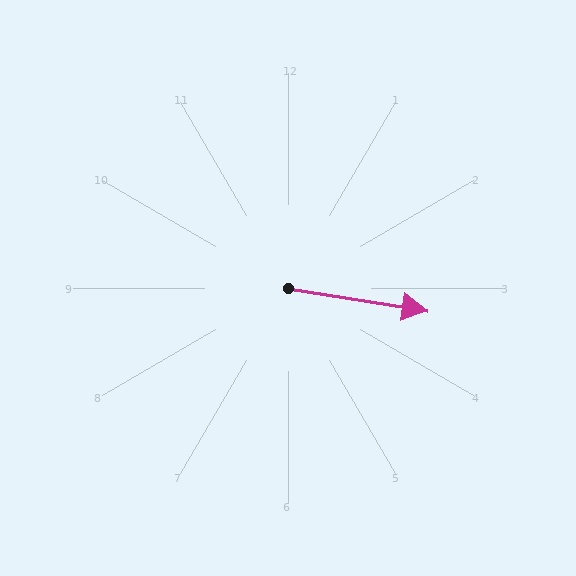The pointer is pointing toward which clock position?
Roughly 3 o'clock.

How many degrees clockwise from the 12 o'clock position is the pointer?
Approximately 99 degrees.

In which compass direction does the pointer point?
East.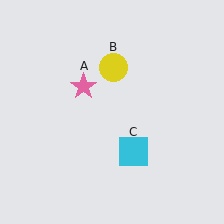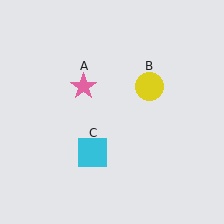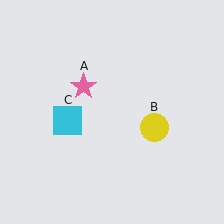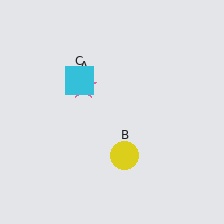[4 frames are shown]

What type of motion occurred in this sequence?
The yellow circle (object B), cyan square (object C) rotated clockwise around the center of the scene.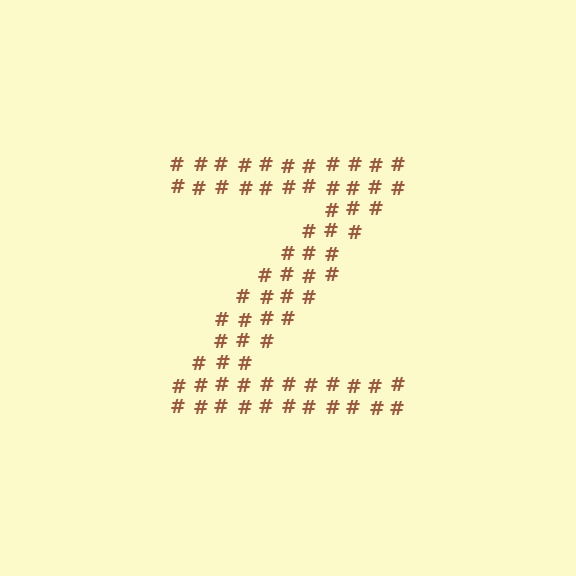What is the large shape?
The large shape is the letter Z.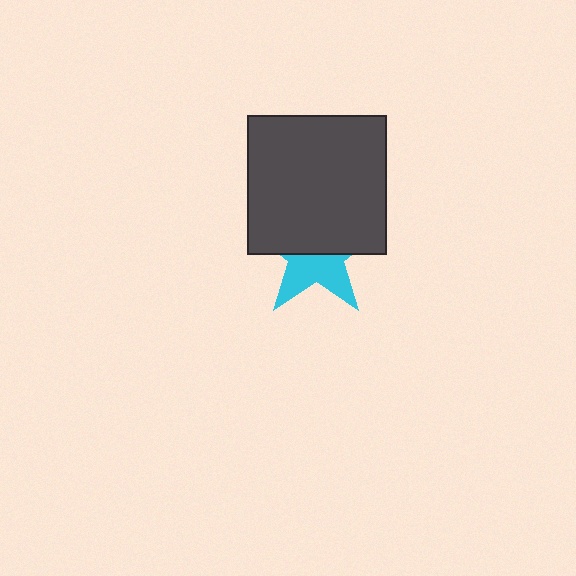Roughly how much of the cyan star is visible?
A small part of it is visible (roughly 42%).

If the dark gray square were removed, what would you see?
You would see the complete cyan star.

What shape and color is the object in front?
The object in front is a dark gray square.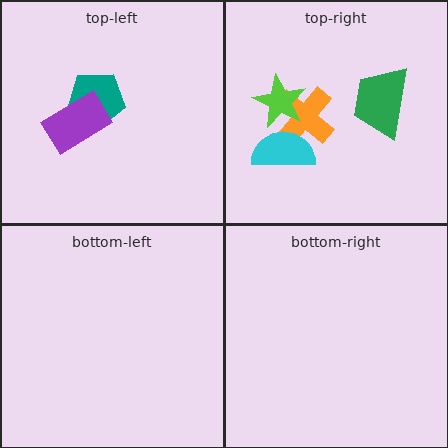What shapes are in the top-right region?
The green trapezoid, the orange cross, the lime star, the cyan semicircle.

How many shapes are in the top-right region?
4.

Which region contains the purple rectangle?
The top-left region.